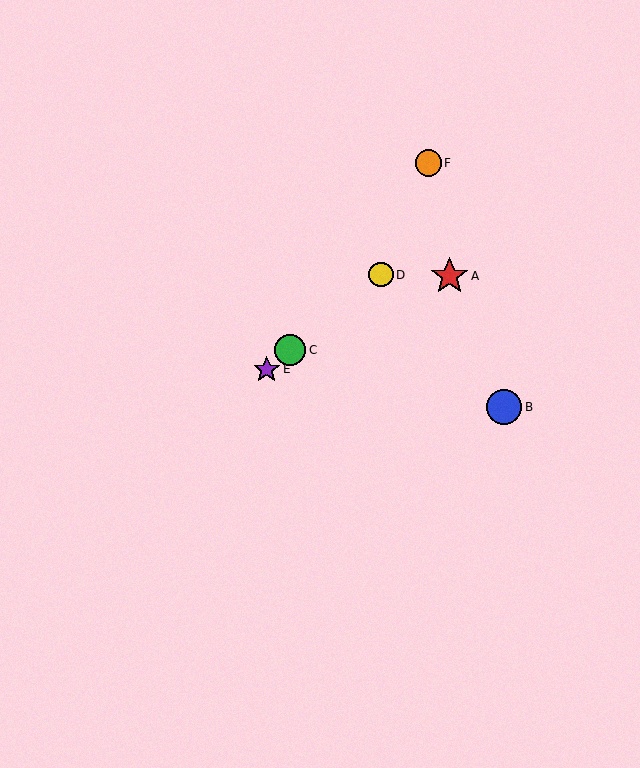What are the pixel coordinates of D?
Object D is at (381, 275).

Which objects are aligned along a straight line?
Objects C, D, E are aligned along a straight line.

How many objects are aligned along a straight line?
3 objects (C, D, E) are aligned along a straight line.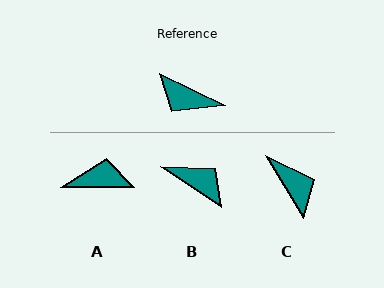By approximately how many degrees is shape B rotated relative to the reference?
Approximately 172 degrees counter-clockwise.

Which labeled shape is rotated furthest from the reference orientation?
B, about 172 degrees away.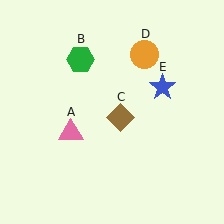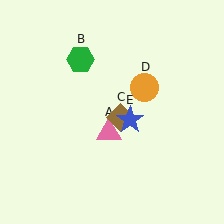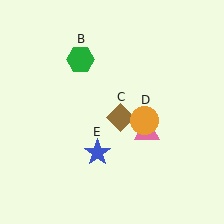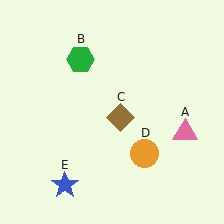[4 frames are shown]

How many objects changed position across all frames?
3 objects changed position: pink triangle (object A), orange circle (object D), blue star (object E).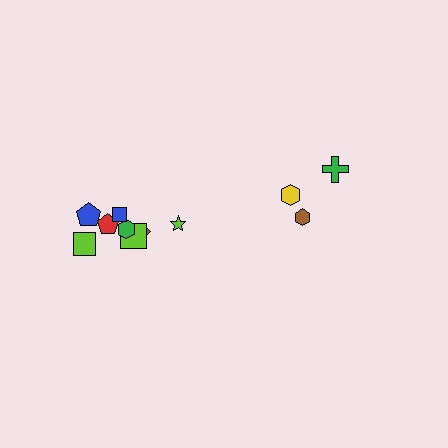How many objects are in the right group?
There are 3 objects.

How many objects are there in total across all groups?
There are 11 objects.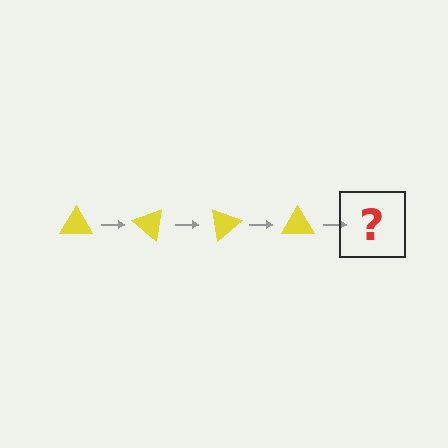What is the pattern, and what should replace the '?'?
The pattern is that the triangle rotates 40 degrees each step. The '?' should be a yellow triangle rotated 160 degrees.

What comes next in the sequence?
The next element should be a yellow triangle rotated 160 degrees.